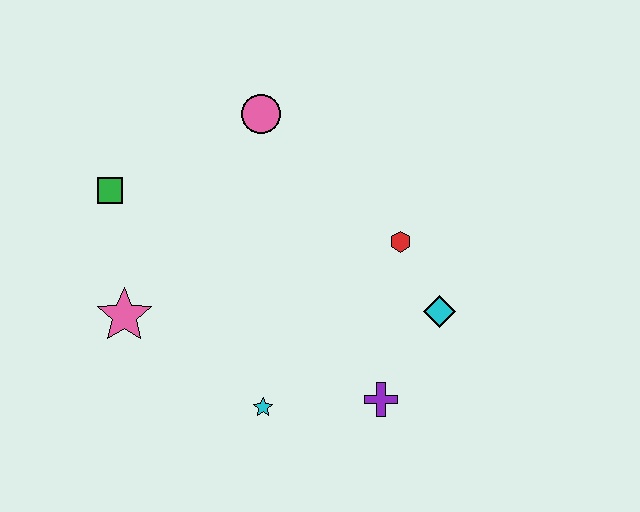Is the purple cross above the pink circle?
No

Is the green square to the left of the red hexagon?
Yes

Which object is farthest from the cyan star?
The pink circle is farthest from the cyan star.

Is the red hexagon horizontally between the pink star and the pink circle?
No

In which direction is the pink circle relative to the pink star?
The pink circle is above the pink star.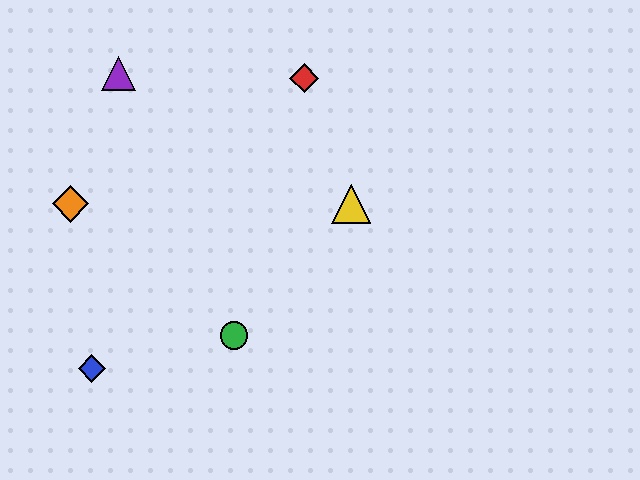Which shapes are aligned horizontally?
The yellow triangle, the orange diamond are aligned horizontally.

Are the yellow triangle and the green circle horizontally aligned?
No, the yellow triangle is at y≈204 and the green circle is at y≈336.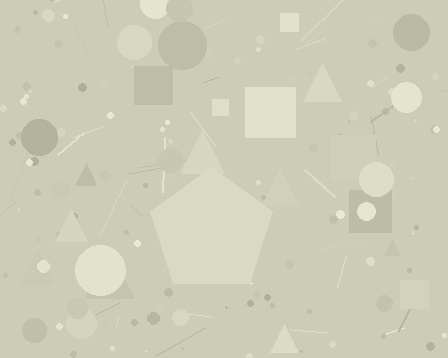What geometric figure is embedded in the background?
A pentagon is embedded in the background.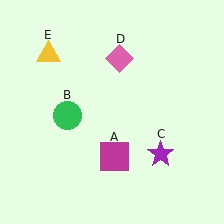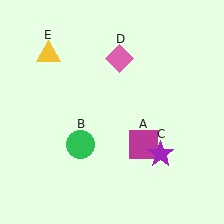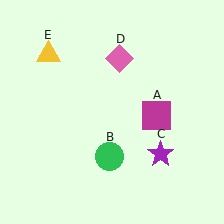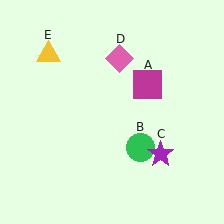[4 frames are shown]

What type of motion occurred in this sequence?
The magenta square (object A), green circle (object B) rotated counterclockwise around the center of the scene.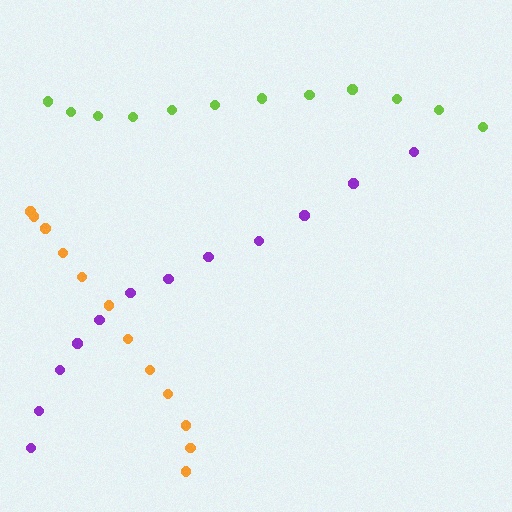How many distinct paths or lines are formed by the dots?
There are 3 distinct paths.